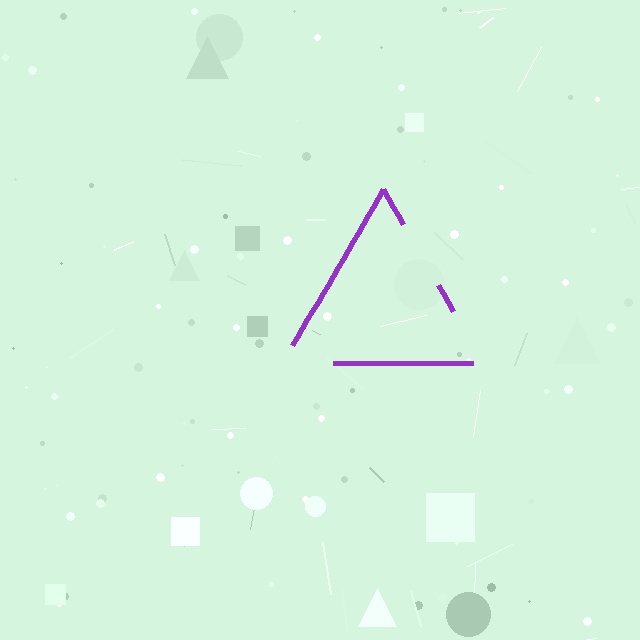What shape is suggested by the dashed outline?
The dashed outline suggests a triangle.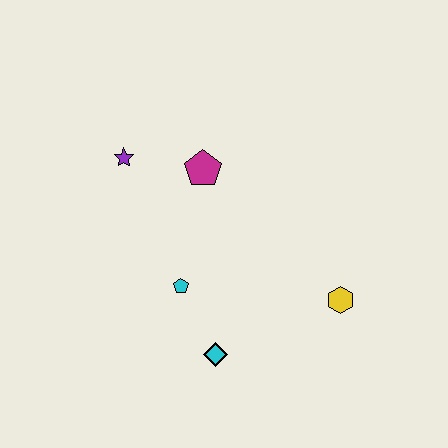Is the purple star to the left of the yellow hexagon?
Yes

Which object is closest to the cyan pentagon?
The cyan diamond is closest to the cyan pentagon.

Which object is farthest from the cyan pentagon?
The yellow hexagon is farthest from the cyan pentagon.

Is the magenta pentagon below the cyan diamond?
No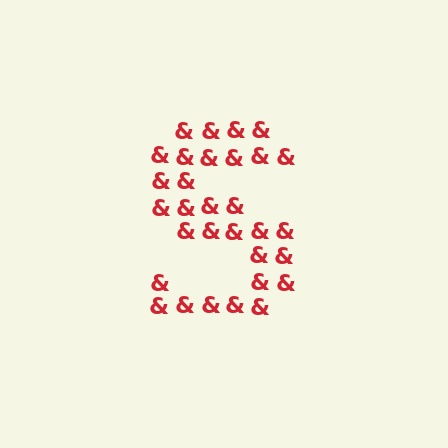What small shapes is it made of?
It is made of small ampersands.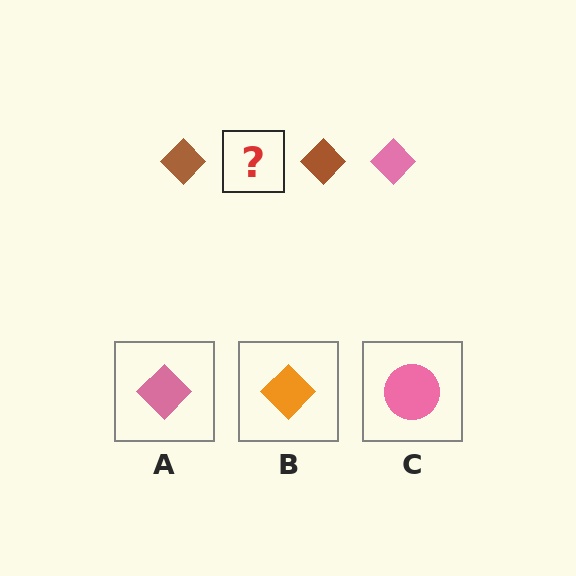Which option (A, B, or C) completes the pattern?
A.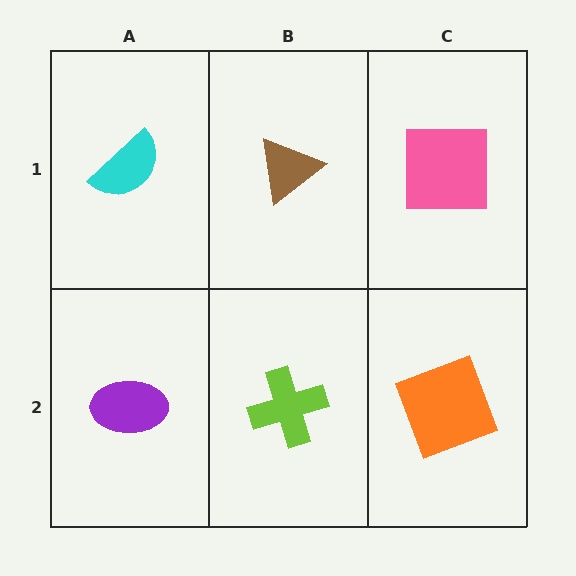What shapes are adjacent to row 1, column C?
An orange square (row 2, column C), a brown triangle (row 1, column B).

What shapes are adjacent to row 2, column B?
A brown triangle (row 1, column B), a purple ellipse (row 2, column A), an orange square (row 2, column C).